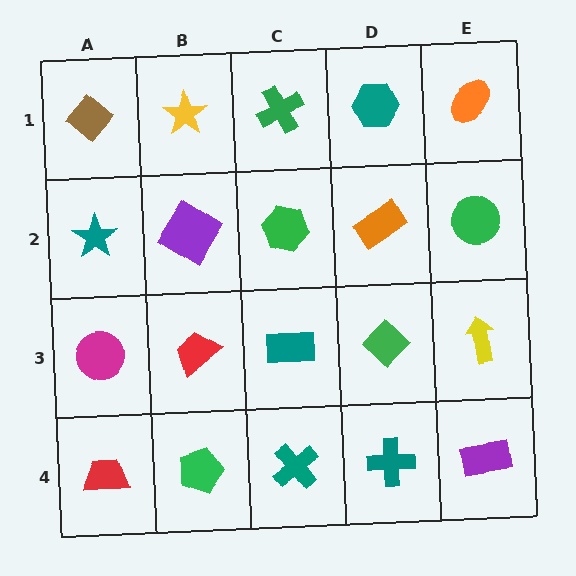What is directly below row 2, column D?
A green diamond.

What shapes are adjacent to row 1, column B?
A purple diamond (row 2, column B), a brown diamond (row 1, column A), a green cross (row 1, column C).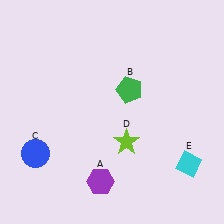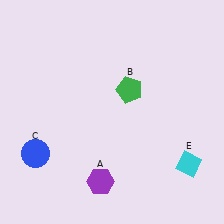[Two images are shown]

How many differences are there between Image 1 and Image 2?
There is 1 difference between the two images.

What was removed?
The lime star (D) was removed in Image 2.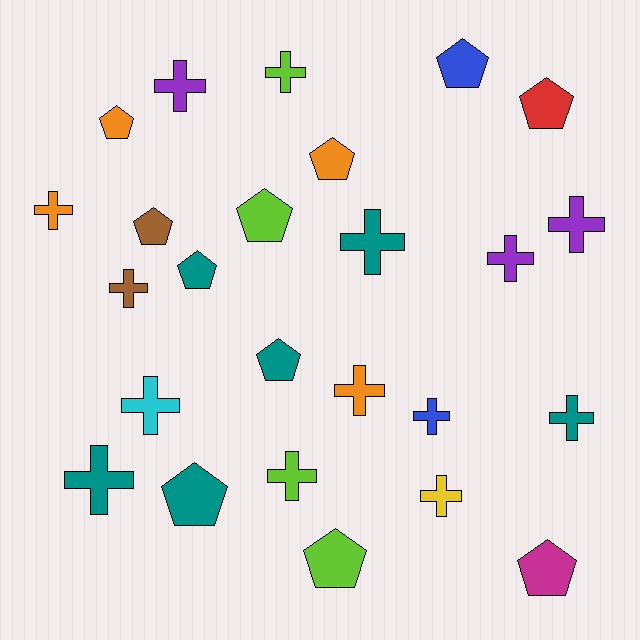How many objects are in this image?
There are 25 objects.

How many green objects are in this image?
There are no green objects.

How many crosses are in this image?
There are 14 crosses.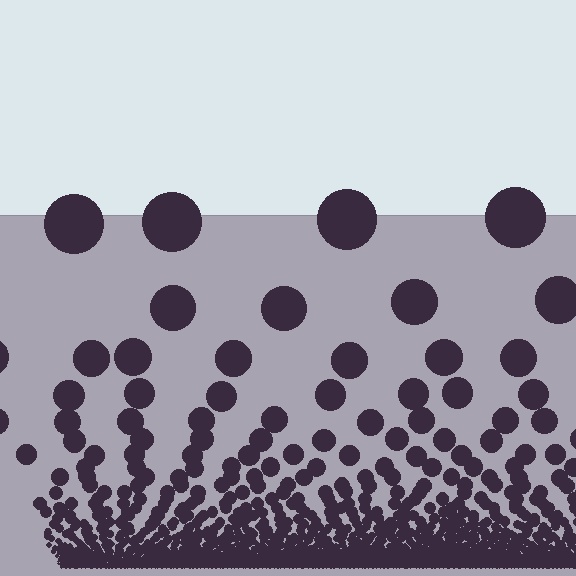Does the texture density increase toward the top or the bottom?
Density increases toward the bottom.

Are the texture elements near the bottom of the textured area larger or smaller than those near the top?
Smaller. The gradient is inverted — elements near the bottom are smaller and denser.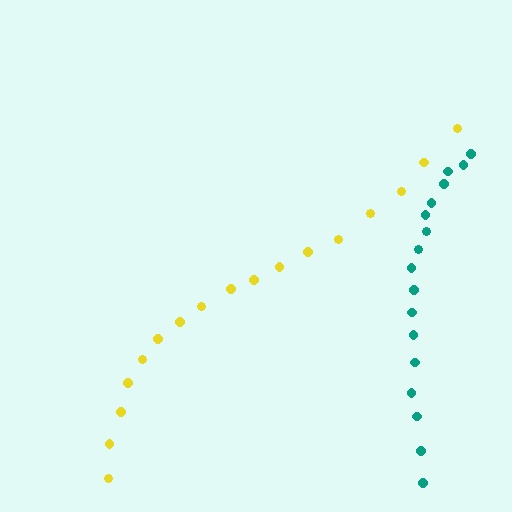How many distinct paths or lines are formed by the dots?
There are 2 distinct paths.